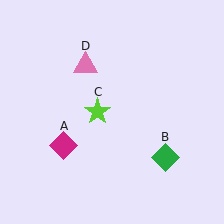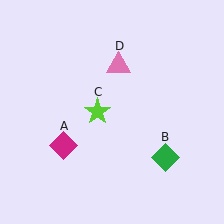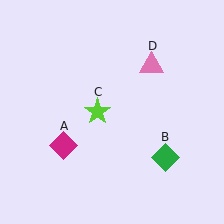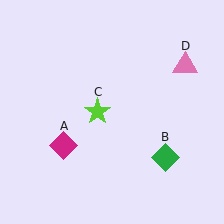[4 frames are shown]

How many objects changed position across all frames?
1 object changed position: pink triangle (object D).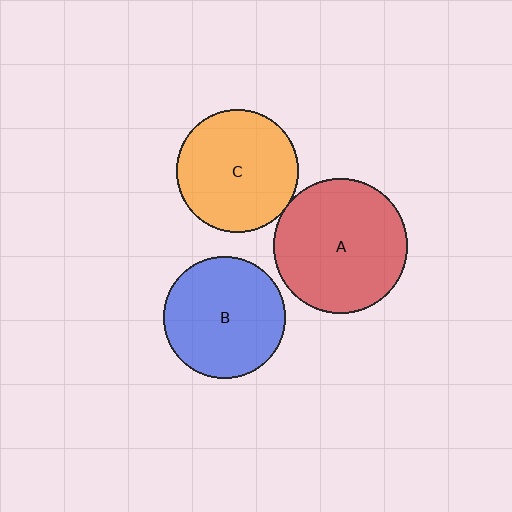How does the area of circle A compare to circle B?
Approximately 1.2 times.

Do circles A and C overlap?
Yes.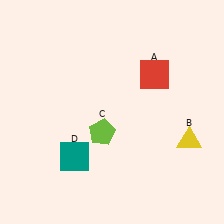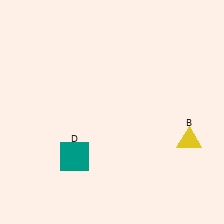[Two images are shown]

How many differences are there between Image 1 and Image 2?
There are 2 differences between the two images.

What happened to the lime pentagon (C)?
The lime pentagon (C) was removed in Image 2. It was in the bottom-left area of Image 1.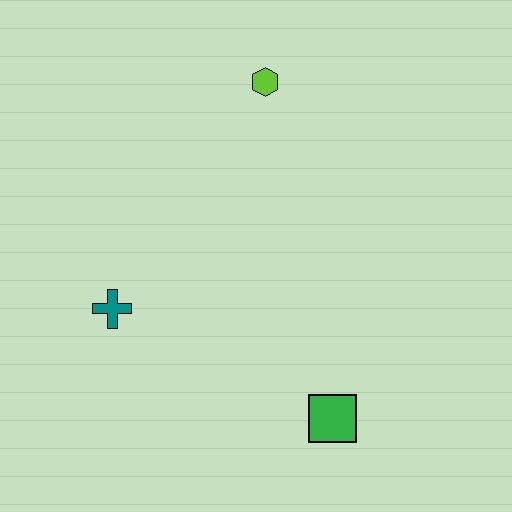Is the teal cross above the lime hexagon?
No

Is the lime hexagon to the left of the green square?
Yes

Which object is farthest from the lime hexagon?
The green square is farthest from the lime hexagon.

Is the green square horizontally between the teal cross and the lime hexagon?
No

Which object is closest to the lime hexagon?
The teal cross is closest to the lime hexagon.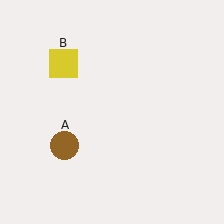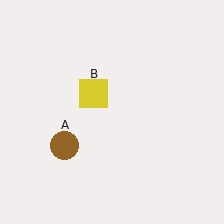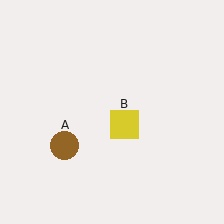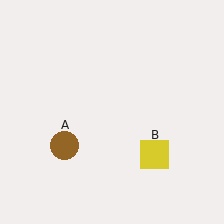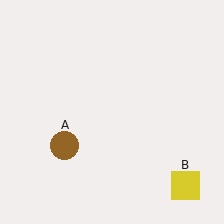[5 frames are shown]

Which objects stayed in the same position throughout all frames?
Brown circle (object A) remained stationary.